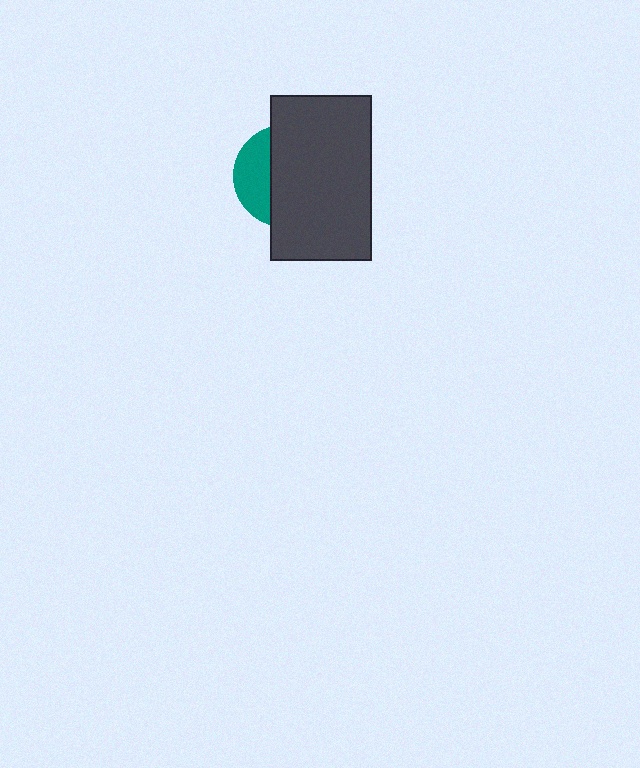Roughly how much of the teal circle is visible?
A small part of it is visible (roughly 32%).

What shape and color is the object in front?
The object in front is a dark gray rectangle.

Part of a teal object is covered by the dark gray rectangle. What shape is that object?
It is a circle.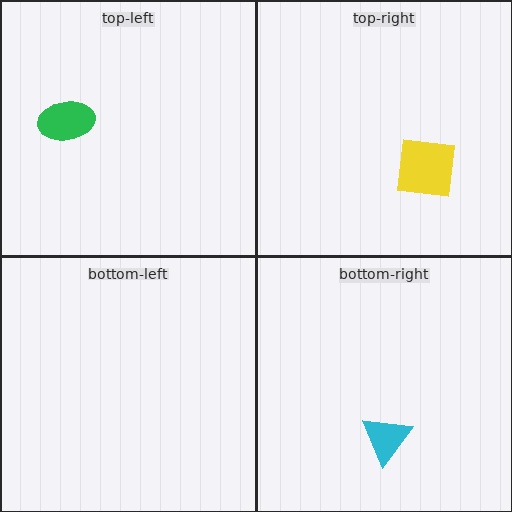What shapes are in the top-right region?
The yellow square.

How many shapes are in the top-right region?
1.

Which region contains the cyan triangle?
The bottom-right region.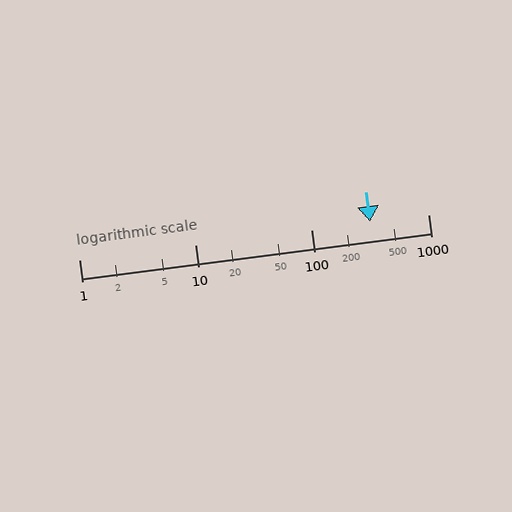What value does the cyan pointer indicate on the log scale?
The pointer indicates approximately 320.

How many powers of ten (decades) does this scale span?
The scale spans 3 decades, from 1 to 1000.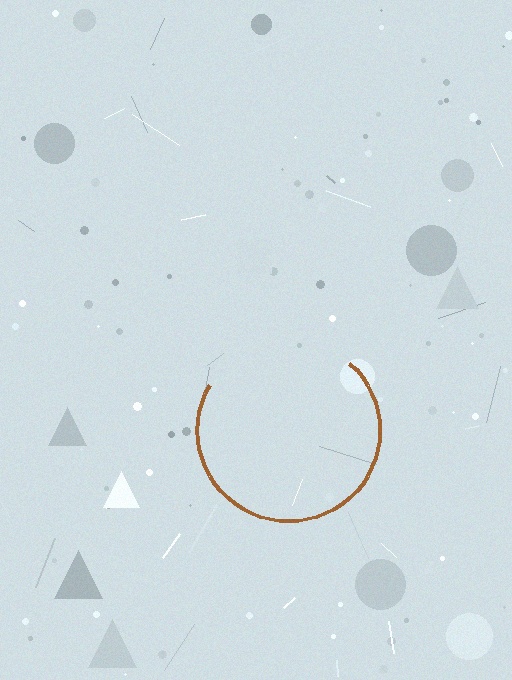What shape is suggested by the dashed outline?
The dashed outline suggests a circle.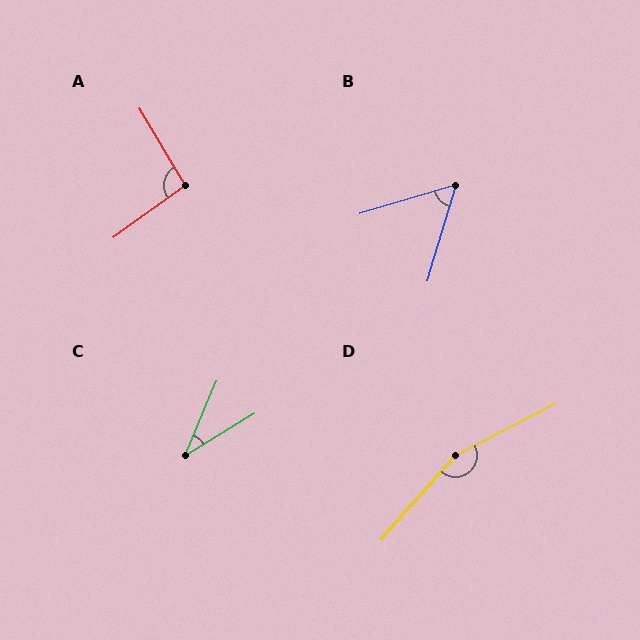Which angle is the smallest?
C, at approximately 36 degrees.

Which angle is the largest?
D, at approximately 159 degrees.